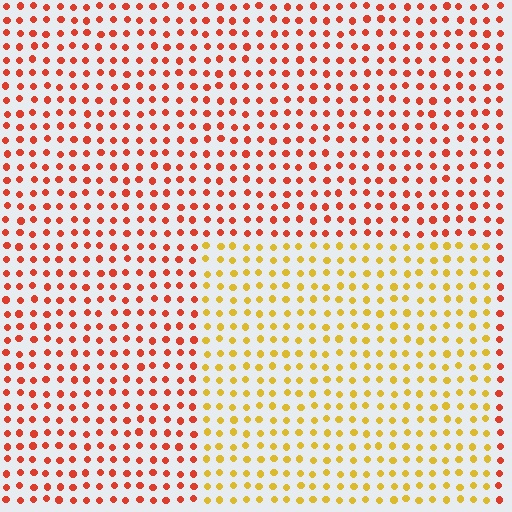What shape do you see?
I see a rectangle.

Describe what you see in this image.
The image is filled with small red elements in a uniform arrangement. A rectangle-shaped region is visible where the elements are tinted to a slightly different hue, forming a subtle color boundary.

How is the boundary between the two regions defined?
The boundary is defined purely by a slight shift in hue (about 43 degrees). Spacing, size, and orientation are identical on both sides.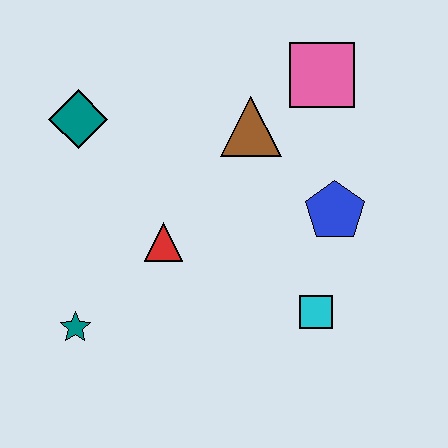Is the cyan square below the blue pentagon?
Yes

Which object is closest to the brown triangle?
The pink square is closest to the brown triangle.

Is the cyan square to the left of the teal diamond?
No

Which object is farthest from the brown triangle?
The teal star is farthest from the brown triangle.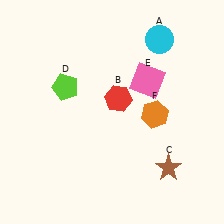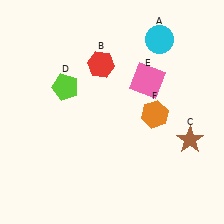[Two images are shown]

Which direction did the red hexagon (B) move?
The red hexagon (B) moved up.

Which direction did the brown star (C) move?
The brown star (C) moved up.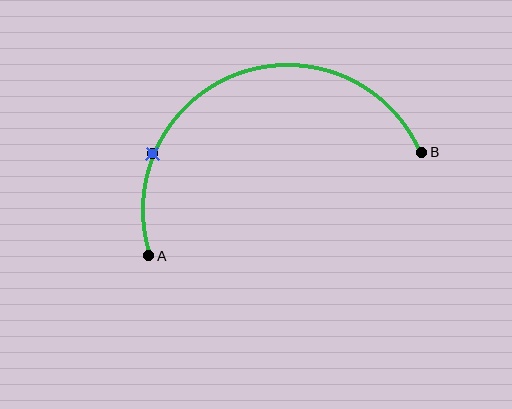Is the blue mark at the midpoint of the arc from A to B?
No. The blue mark lies on the arc but is closer to endpoint A. The arc midpoint would be at the point on the curve equidistant along the arc from both A and B.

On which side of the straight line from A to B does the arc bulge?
The arc bulges above the straight line connecting A and B.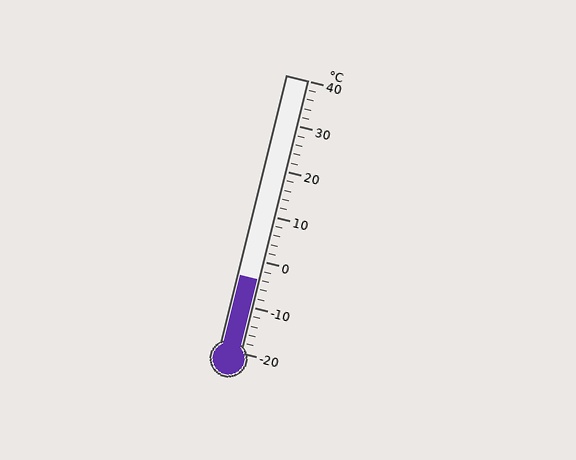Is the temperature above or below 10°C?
The temperature is below 10°C.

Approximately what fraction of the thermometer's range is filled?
The thermometer is filled to approximately 25% of its range.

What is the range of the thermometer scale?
The thermometer scale ranges from -20°C to 40°C.